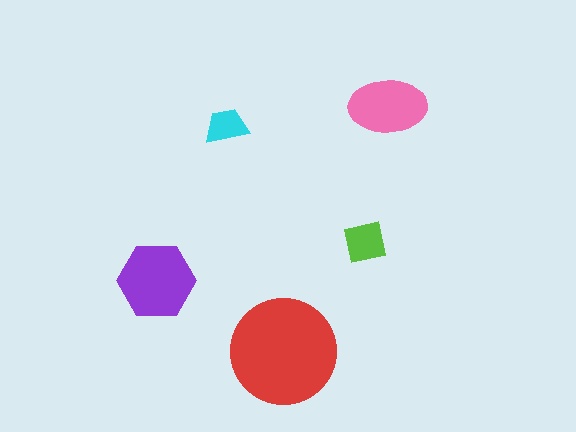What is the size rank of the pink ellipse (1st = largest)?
3rd.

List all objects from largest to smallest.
The red circle, the purple hexagon, the pink ellipse, the lime square, the cyan trapezoid.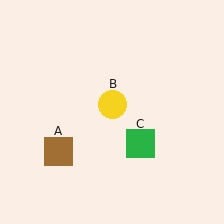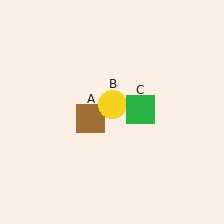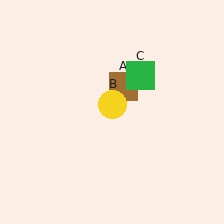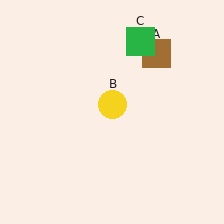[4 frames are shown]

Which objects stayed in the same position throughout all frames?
Yellow circle (object B) remained stationary.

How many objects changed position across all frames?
2 objects changed position: brown square (object A), green square (object C).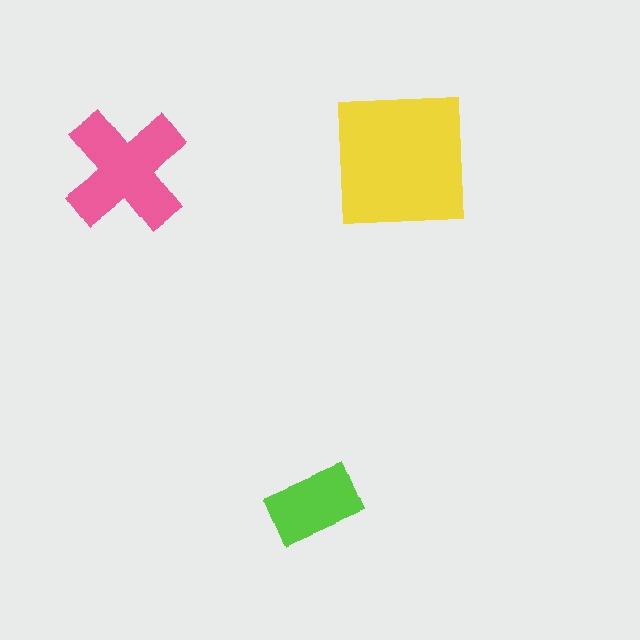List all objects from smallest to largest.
The lime rectangle, the pink cross, the yellow square.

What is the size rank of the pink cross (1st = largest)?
2nd.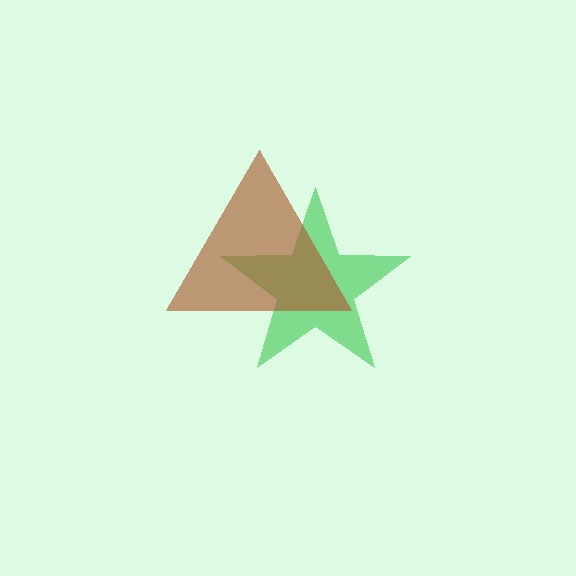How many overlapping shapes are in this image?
There are 2 overlapping shapes in the image.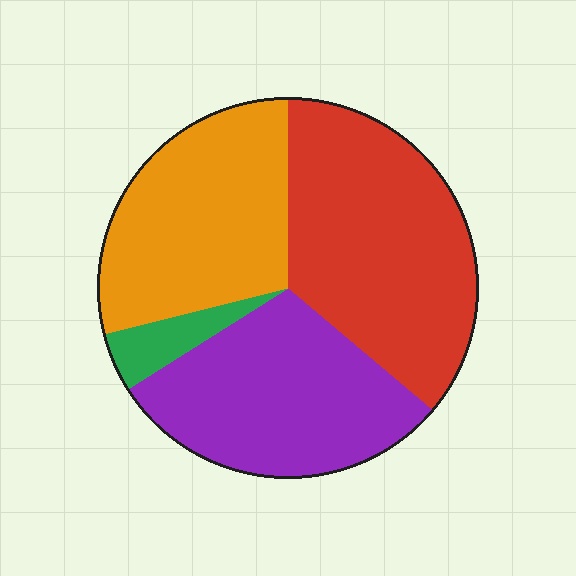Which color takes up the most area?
Red, at roughly 35%.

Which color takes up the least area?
Green, at roughly 5%.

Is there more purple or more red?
Red.